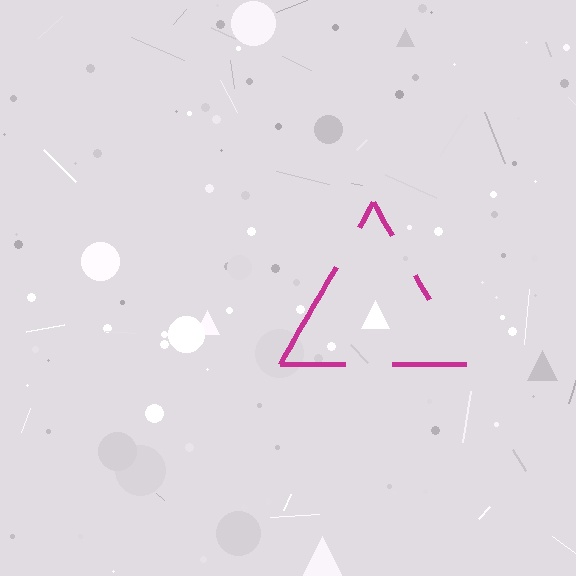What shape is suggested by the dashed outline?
The dashed outline suggests a triangle.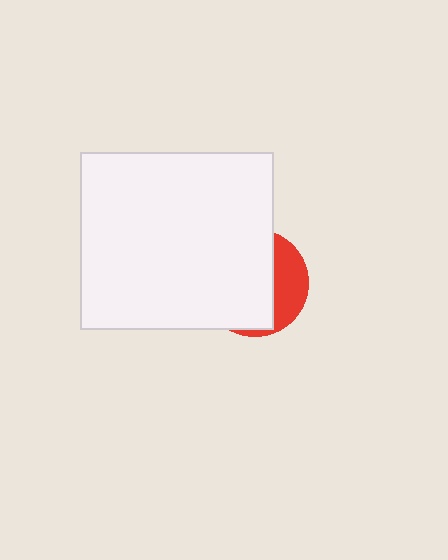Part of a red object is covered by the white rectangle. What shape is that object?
It is a circle.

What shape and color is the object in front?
The object in front is a white rectangle.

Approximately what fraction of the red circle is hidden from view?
Roughly 69% of the red circle is hidden behind the white rectangle.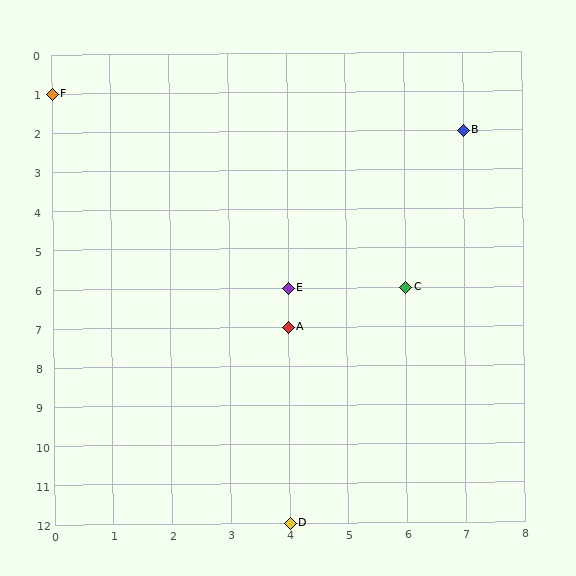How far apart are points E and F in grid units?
Points E and F are 4 columns and 5 rows apart (about 6.4 grid units diagonally).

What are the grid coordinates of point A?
Point A is at grid coordinates (4, 7).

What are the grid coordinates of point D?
Point D is at grid coordinates (4, 12).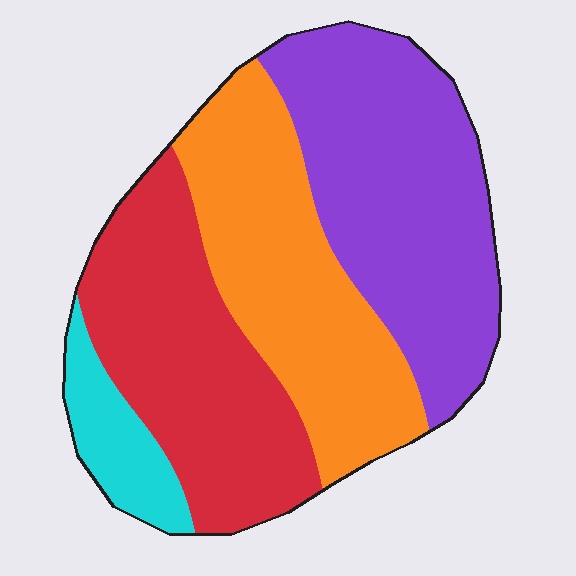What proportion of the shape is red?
Red takes up about one quarter (1/4) of the shape.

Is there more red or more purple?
Purple.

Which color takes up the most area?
Purple, at roughly 35%.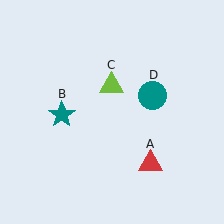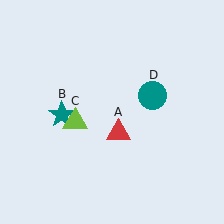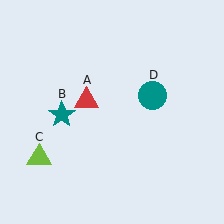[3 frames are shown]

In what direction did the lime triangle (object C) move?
The lime triangle (object C) moved down and to the left.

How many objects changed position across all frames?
2 objects changed position: red triangle (object A), lime triangle (object C).